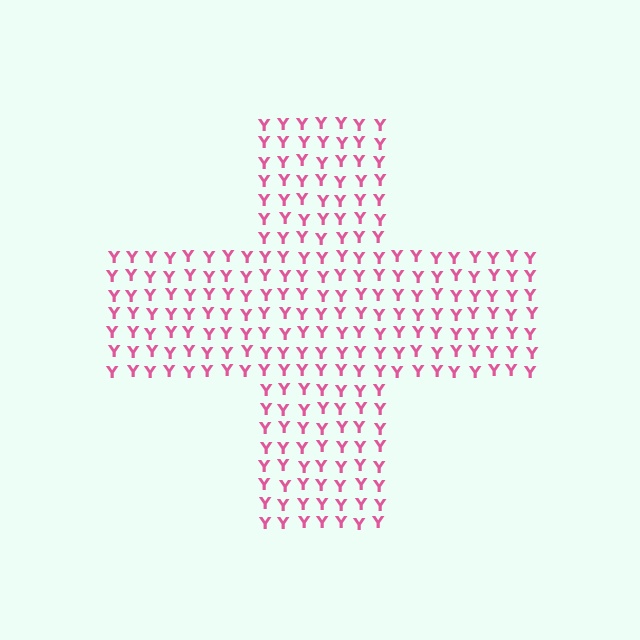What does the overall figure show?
The overall figure shows a cross.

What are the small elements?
The small elements are letter Y's.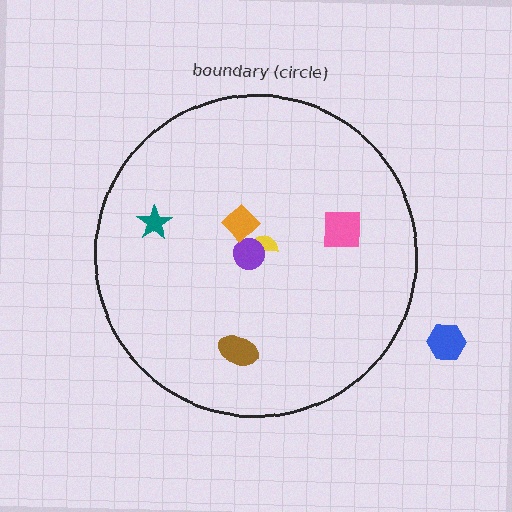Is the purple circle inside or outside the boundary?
Inside.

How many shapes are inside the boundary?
6 inside, 1 outside.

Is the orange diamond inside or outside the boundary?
Inside.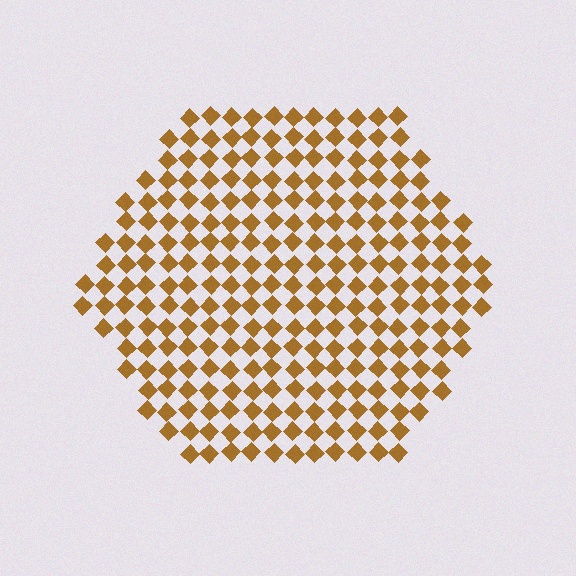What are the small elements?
The small elements are diamonds.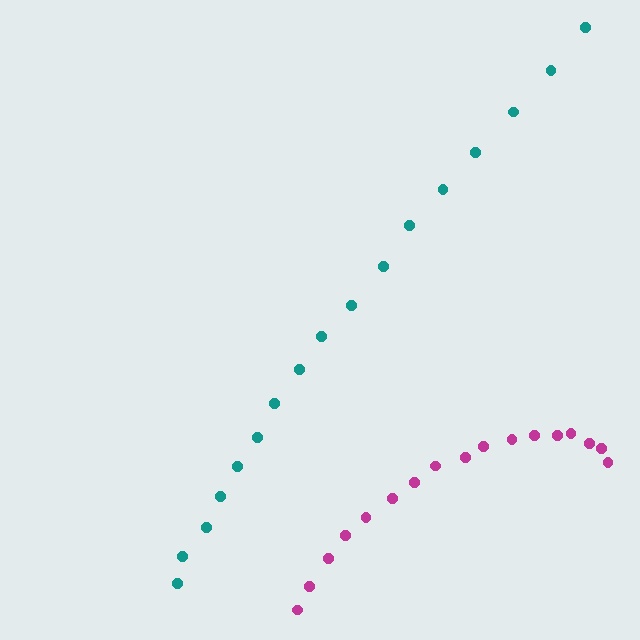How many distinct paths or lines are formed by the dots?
There are 2 distinct paths.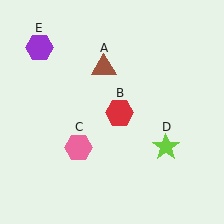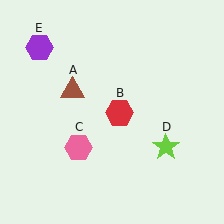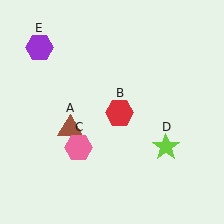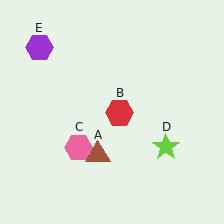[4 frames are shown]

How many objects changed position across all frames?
1 object changed position: brown triangle (object A).